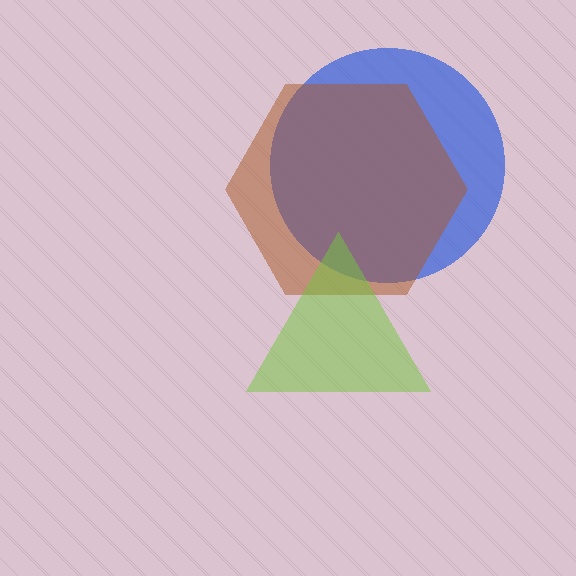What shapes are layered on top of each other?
The layered shapes are: a blue circle, a brown hexagon, a lime triangle.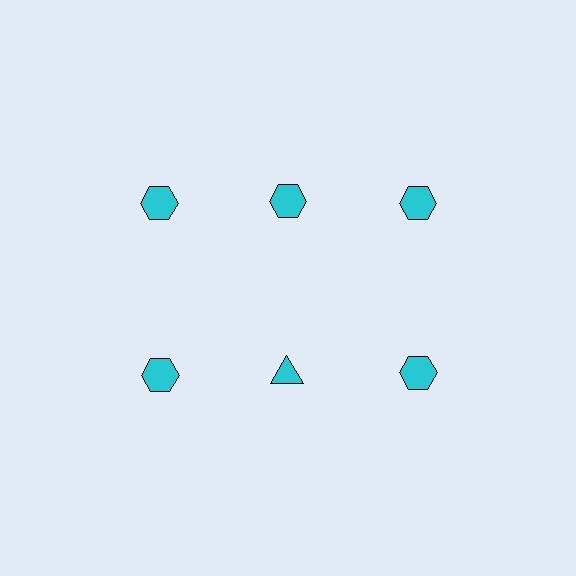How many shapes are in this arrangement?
There are 6 shapes arranged in a grid pattern.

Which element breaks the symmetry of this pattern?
The cyan triangle in the second row, second from left column breaks the symmetry. All other shapes are cyan hexagons.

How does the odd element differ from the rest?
It has a different shape: triangle instead of hexagon.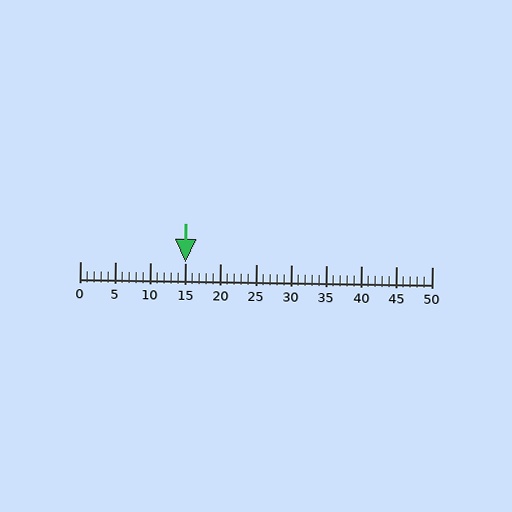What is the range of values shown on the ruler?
The ruler shows values from 0 to 50.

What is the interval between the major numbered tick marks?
The major tick marks are spaced 5 units apart.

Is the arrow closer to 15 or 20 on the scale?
The arrow is closer to 15.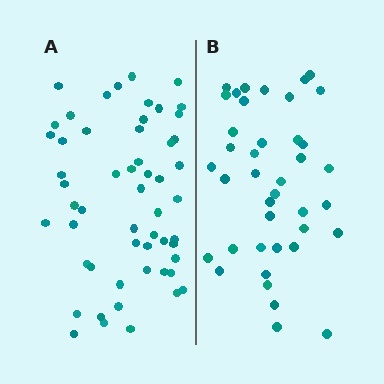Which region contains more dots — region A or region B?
Region A (the left region) has more dots.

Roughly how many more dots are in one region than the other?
Region A has approximately 15 more dots than region B.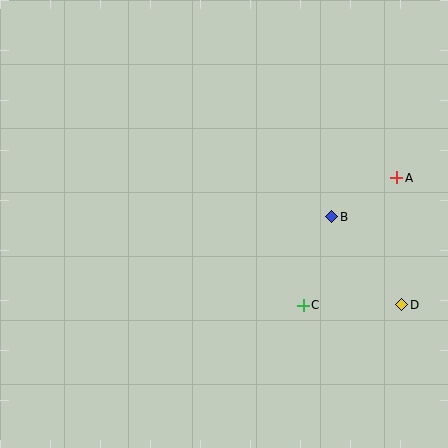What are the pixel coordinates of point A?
Point A is at (397, 178).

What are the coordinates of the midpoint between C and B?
The midpoint between C and B is at (317, 261).